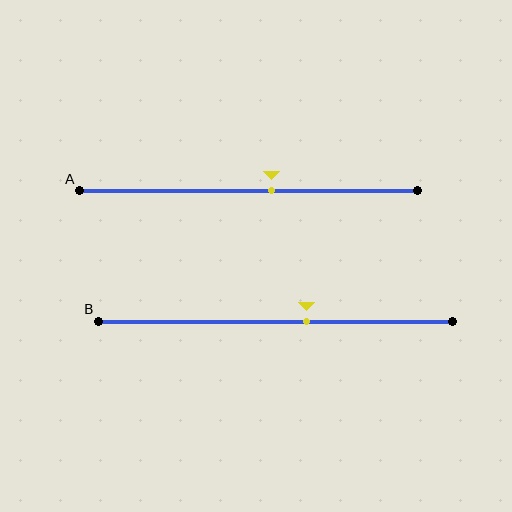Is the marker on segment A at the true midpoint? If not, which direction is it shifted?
No, the marker on segment A is shifted to the right by about 7% of the segment length.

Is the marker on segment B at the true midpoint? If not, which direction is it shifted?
No, the marker on segment B is shifted to the right by about 9% of the segment length.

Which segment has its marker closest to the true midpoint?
Segment A has its marker closest to the true midpoint.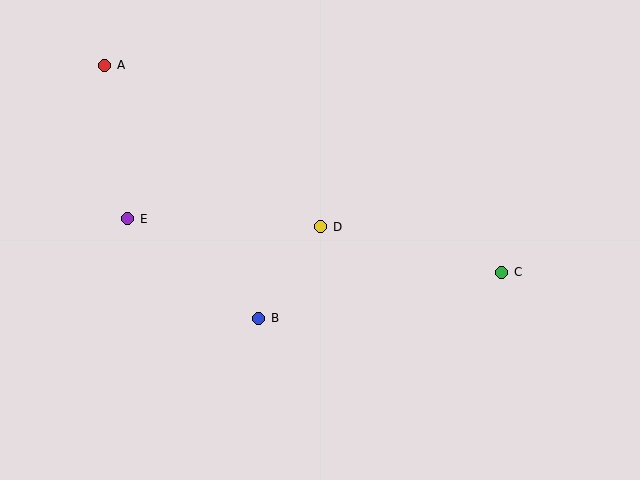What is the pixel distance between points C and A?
The distance between C and A is 448 pixels.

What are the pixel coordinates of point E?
Point E is at (128, 219).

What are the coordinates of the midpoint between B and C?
The midpoint between B and C is at (380, 295).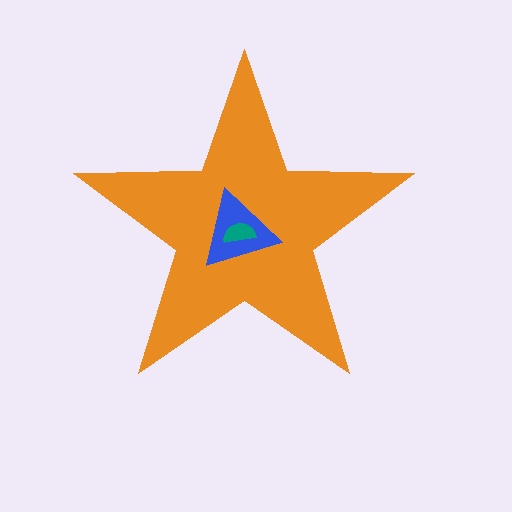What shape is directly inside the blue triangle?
The teal semicircle.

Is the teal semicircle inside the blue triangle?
Yes.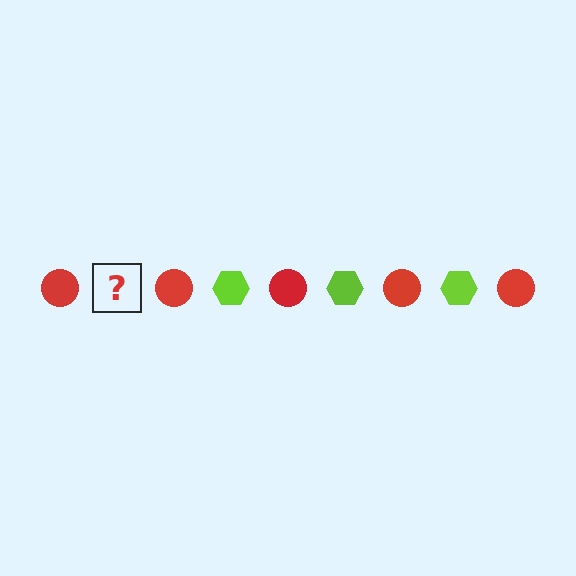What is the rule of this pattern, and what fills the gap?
The rule is that the pattern alternates between red circle and lime hexagon. The gap should be filled with a lime hexagon.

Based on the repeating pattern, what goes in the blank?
The blank should be a lime hexagon.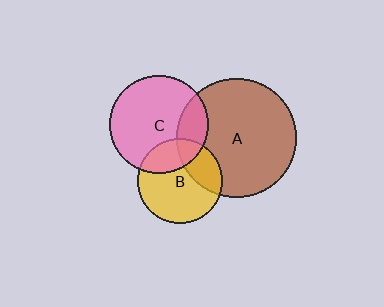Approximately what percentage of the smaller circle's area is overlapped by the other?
Approximately 25%.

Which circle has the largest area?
Circle A (brown).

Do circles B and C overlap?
Yes.